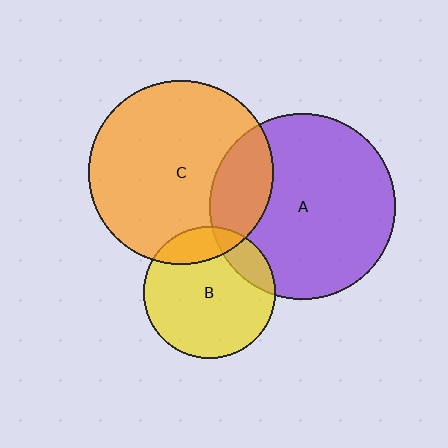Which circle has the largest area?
Circle A (purple).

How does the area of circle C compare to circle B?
Approximately 1.9 times.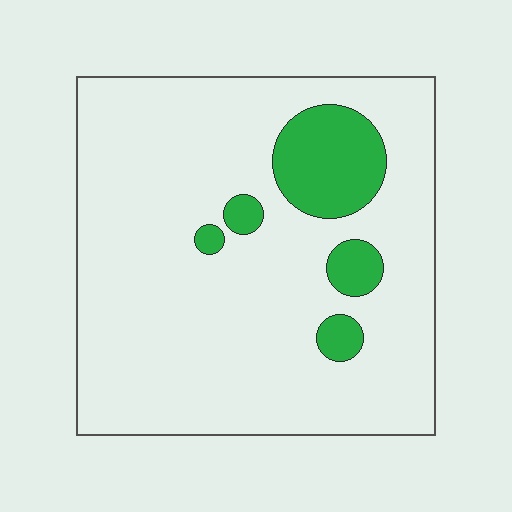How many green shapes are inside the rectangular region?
5.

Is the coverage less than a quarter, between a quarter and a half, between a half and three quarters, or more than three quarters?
Less than a quarter.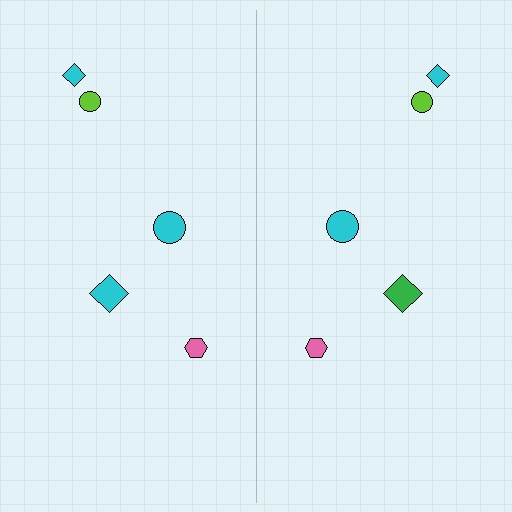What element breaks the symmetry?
The green diamond on the right side breaks the symmetry — its mirror counterpart is cyan.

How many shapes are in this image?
There are 10 shapes in this image.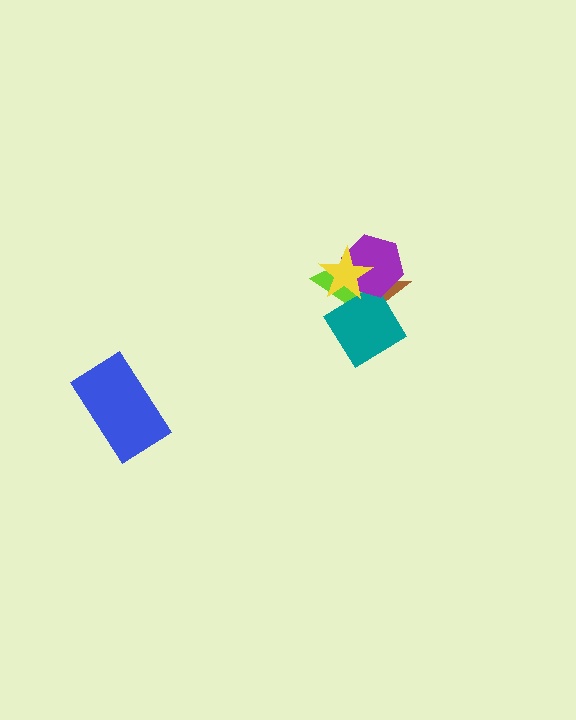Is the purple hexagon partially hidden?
Yes, it is partially covered by another shape.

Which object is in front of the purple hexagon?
The yellow star is in front of the purple hexagon.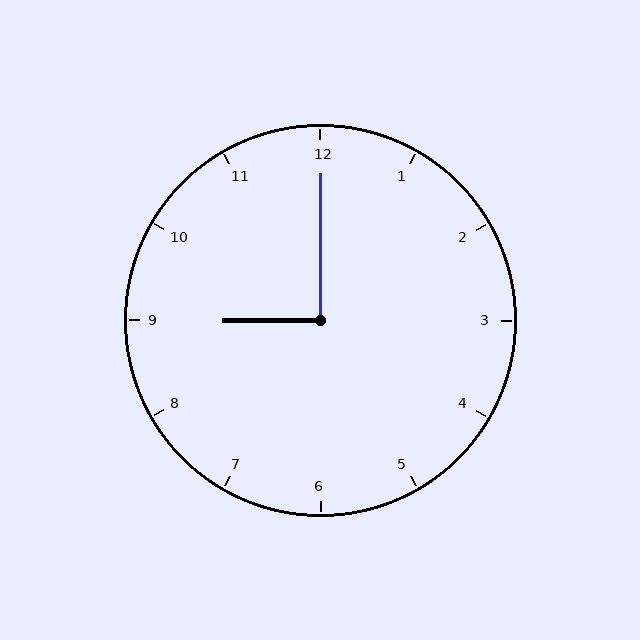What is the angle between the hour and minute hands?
Approximately 90 degrees.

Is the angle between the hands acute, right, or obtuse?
It is right.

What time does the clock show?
9:00.